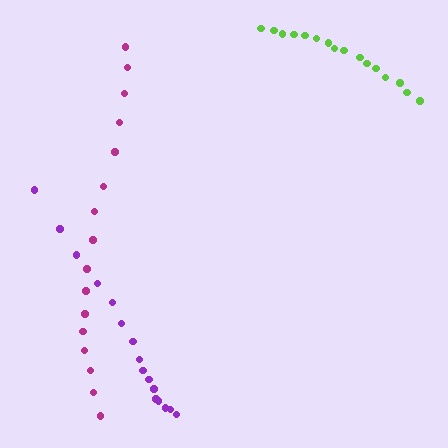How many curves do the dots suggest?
There are 3 distinct paths.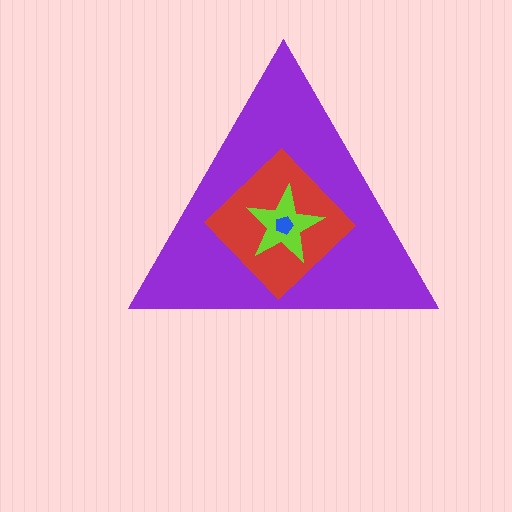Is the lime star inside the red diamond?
Yes.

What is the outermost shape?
The purple triangle.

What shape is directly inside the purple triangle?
The red diamond.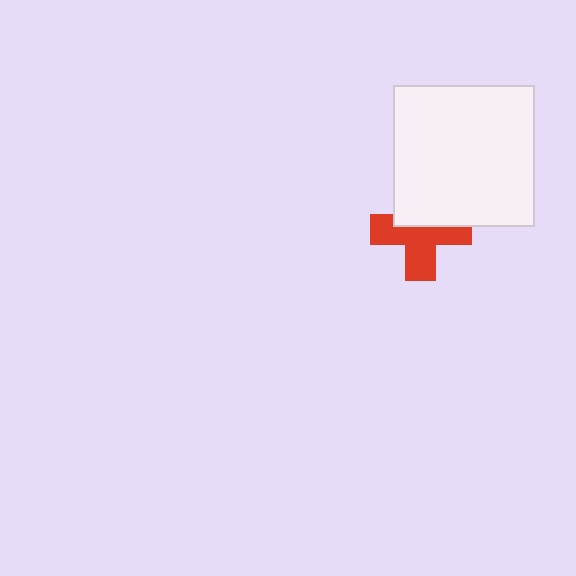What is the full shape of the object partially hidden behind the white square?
The partially hidden object is a red cross.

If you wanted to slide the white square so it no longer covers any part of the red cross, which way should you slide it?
Slide it up — that is the most direct way to separate the two shapes.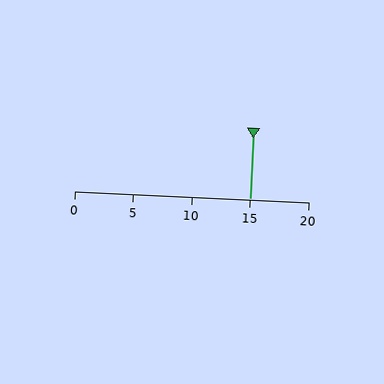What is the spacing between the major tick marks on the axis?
The major ticks are spaced 5 apart.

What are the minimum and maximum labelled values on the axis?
The axis runs from 0 to 20.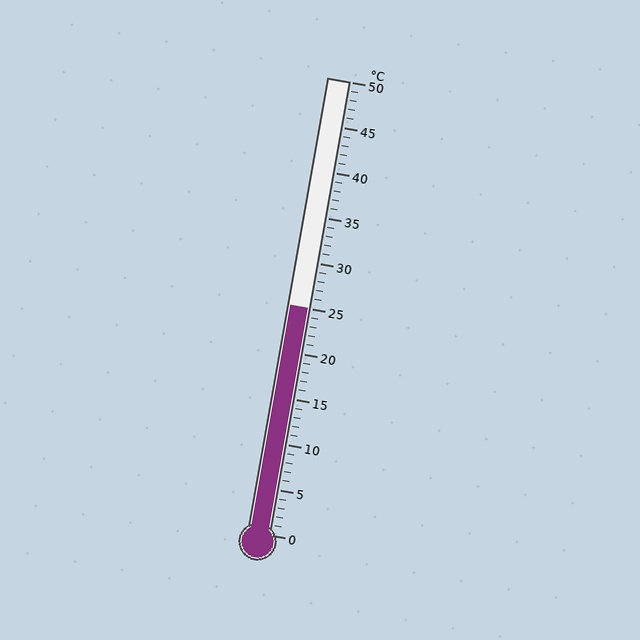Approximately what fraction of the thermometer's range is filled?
The thermometer is filled to approximately 50% of its range.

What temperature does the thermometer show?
The thermometer shows approximately 25°C.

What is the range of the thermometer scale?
The thermometer scale ranges from 0°C to 50°C.